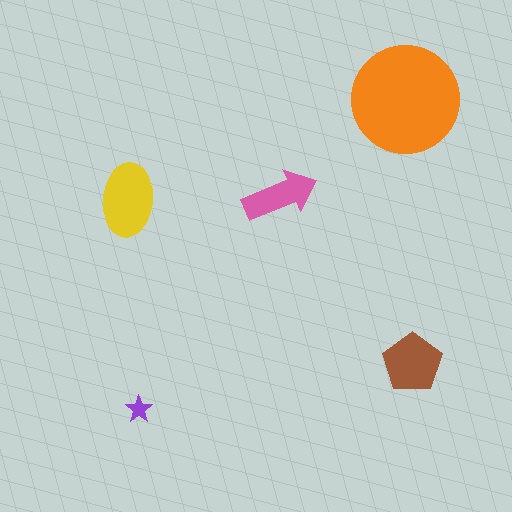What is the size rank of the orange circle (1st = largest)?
1st.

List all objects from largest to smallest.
The orange circle, the yellow ellipse, the brown pentagon, the pink arrow, the purple star.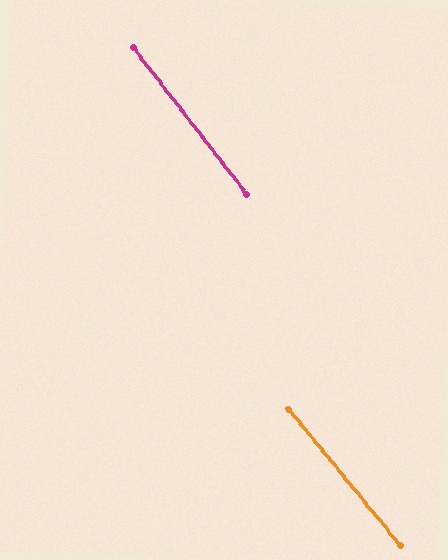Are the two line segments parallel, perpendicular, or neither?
Parallel — their directions differ by only 1.4°.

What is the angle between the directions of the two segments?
Approximately 1 degree.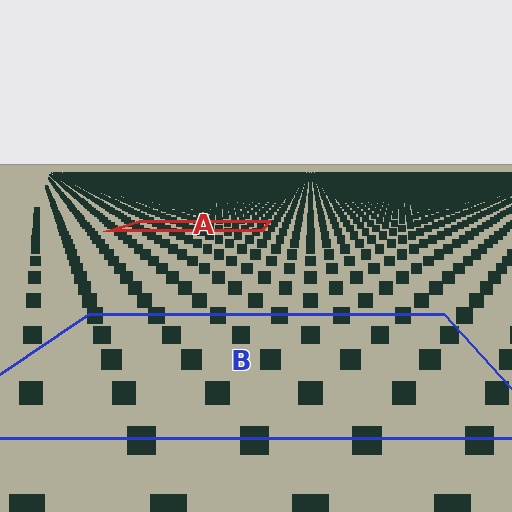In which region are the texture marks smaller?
The texture marks are smaller in region A, because it is farther away.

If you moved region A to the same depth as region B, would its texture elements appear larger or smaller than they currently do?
They would appear larger. At a closer depth, the same texture elements are projected at a bigger on-screen size.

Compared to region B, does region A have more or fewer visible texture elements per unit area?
Region A has more texture elements per unit area — they are packed more densely because it is farther away.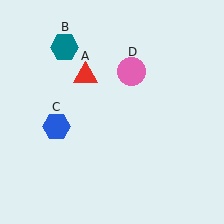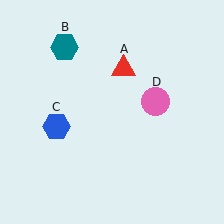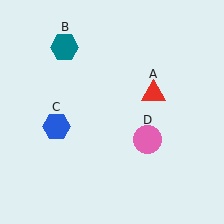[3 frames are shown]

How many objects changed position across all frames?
2 objects changed position: red triangle (object A), pink circle (object D).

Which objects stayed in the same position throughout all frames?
Teal hexagon (object B) and blue hexagon (object C) remained stationary.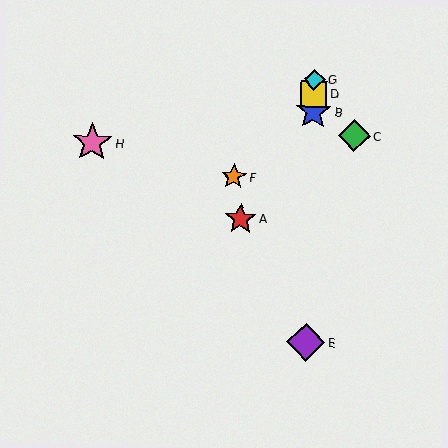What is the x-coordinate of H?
Object H is at x≈92.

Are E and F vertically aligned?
No, E is at x≈306 and F is at x≈234.